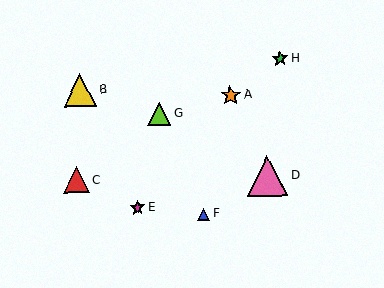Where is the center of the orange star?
The center of the orange star is at (231, 95).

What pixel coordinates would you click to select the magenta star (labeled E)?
Click at (137, 208) to select the magenta star E.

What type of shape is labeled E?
Shape E is a magenta star.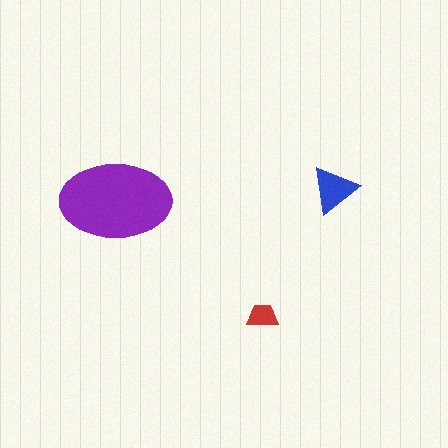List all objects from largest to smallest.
The purple ellipse, the blue triangle, the red trapezoid.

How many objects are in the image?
There are 3 objects in the image.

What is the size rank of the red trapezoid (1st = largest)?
3rd.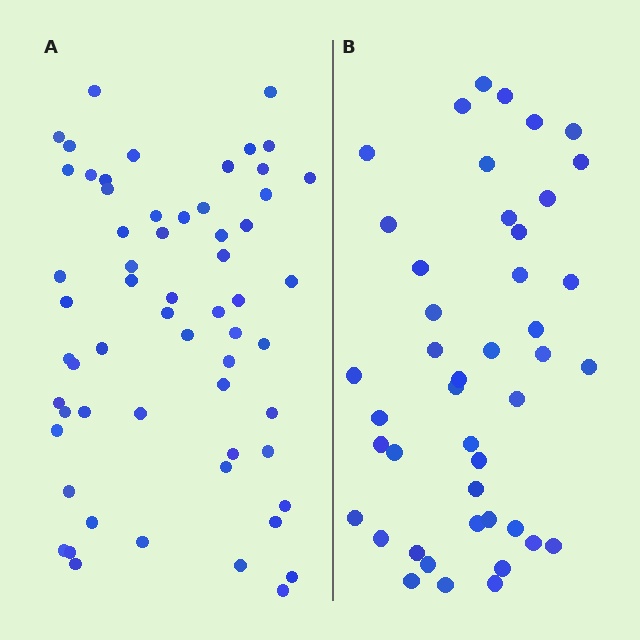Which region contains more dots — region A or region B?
Region A (the left region) has more dots.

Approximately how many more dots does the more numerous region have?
Region A has approximately 15 more dots than region B.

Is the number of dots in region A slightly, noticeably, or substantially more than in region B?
Region A has noticeably more, but not dramatically so. The ratio is roughly 1.4 to 1.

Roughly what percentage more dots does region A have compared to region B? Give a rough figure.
About 35% more.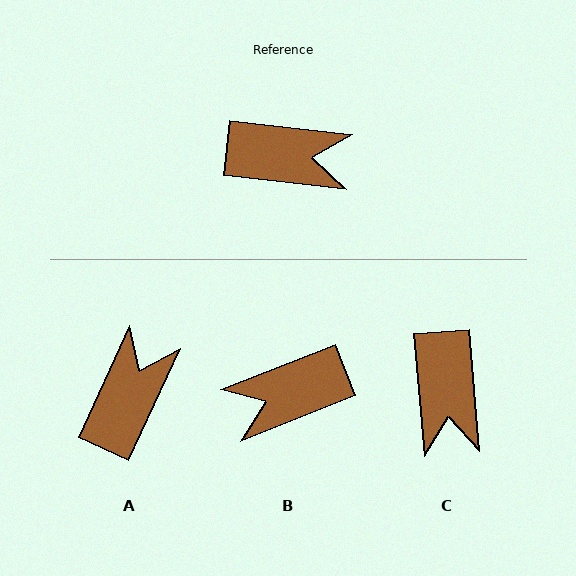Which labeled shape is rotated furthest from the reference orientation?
B, about 152 degrees away.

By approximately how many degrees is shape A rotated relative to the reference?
Approximately 72 degrees counter-clockwise.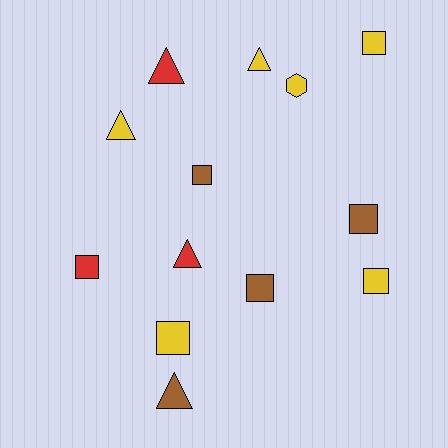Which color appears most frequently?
Yellow, with 6 objects.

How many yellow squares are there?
There are 3 yellow squares.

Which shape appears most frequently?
Square, with 7 objects.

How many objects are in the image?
There are 13 objects.